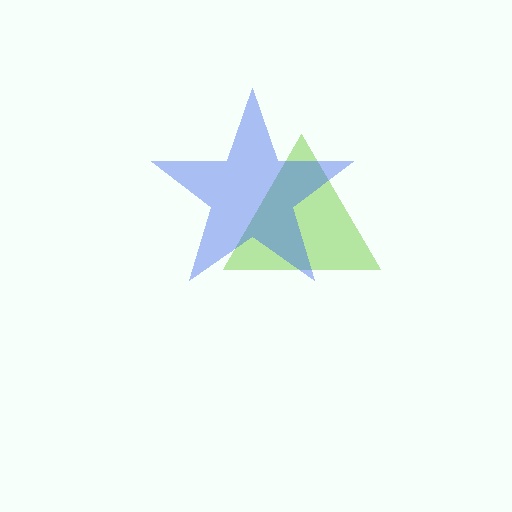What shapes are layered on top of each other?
The layered shapes are: a lime triangle, a blue star.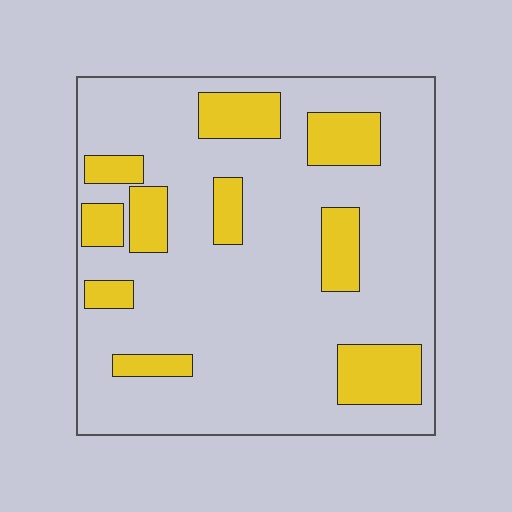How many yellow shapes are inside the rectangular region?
10.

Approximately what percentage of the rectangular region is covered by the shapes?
Approximately 20%.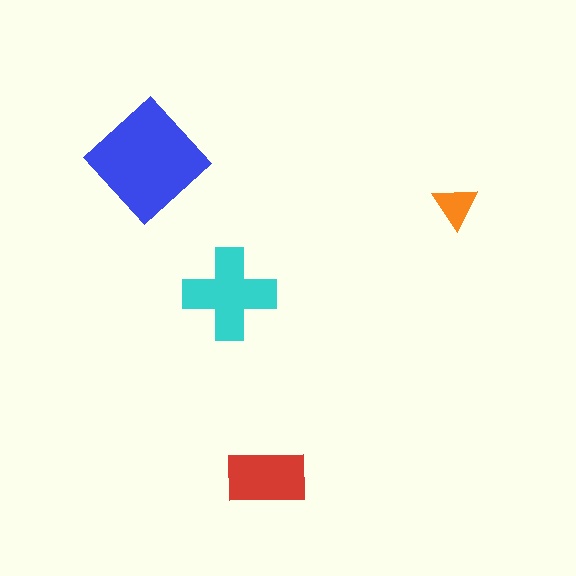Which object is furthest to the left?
The blue diamond is leftmost.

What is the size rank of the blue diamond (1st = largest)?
1st.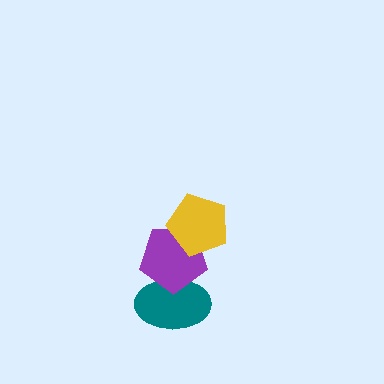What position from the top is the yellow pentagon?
The yellow pentagon is 1st from the top.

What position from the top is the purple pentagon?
The purple pentagon is 2nd from the top.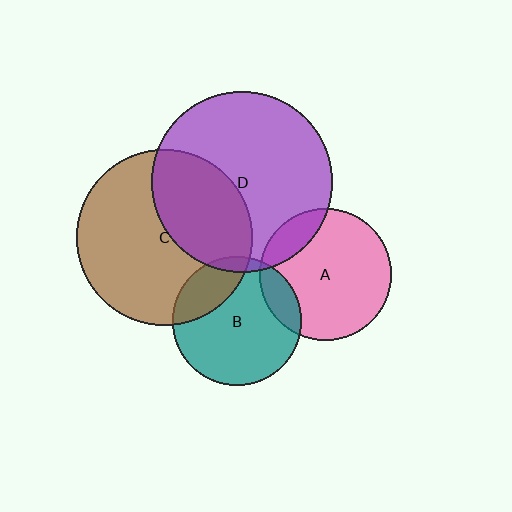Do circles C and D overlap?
Yes.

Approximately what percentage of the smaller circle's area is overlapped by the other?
Approximately 35%.